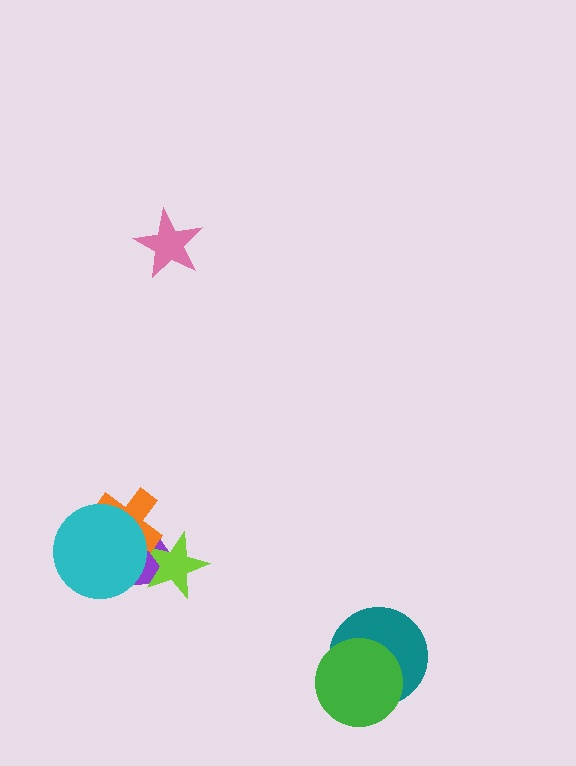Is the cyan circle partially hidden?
No, no other shape covers it.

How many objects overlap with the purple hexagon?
3 objects overlap with the purple hexagon.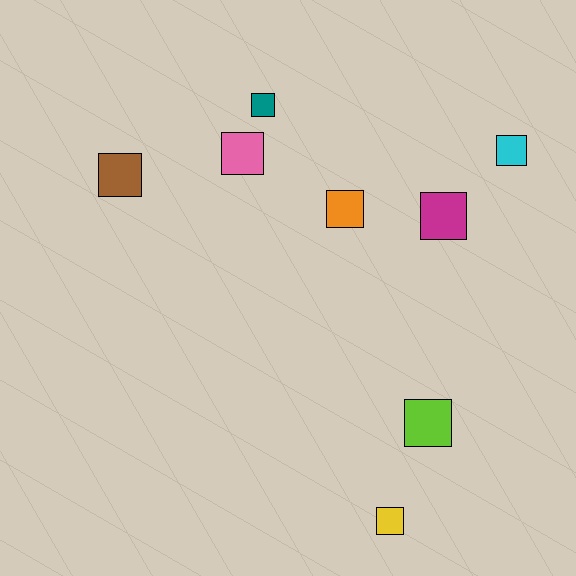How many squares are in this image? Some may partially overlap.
There are 8 squares.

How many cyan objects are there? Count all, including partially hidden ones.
There is 1 cyan object.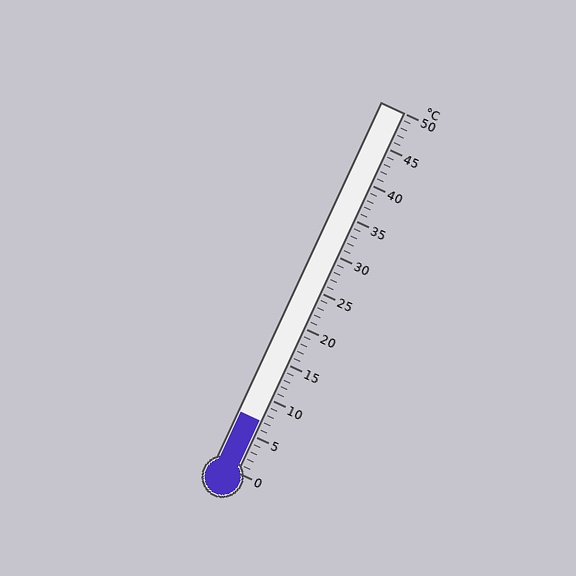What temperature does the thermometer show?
The thermometer shows approximately 7°C.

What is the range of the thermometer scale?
The thermometer scale ranges from 0°C to 50°C.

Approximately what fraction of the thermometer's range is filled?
The thermometer is filled to approximately 15% of its range.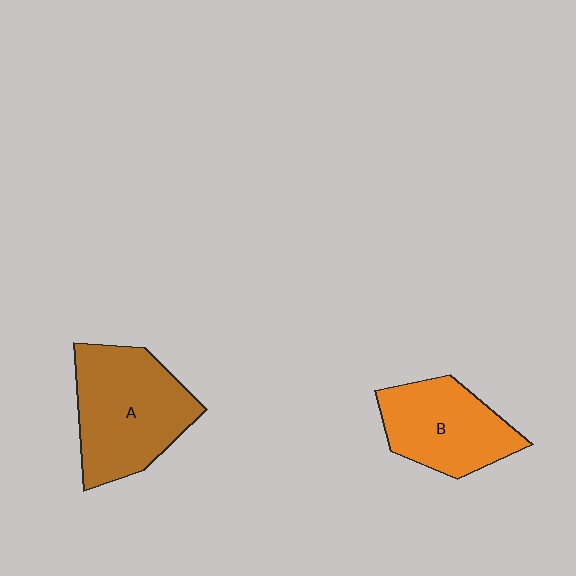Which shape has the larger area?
Shape A (brown).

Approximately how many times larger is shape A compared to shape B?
Approximately 1.3 times.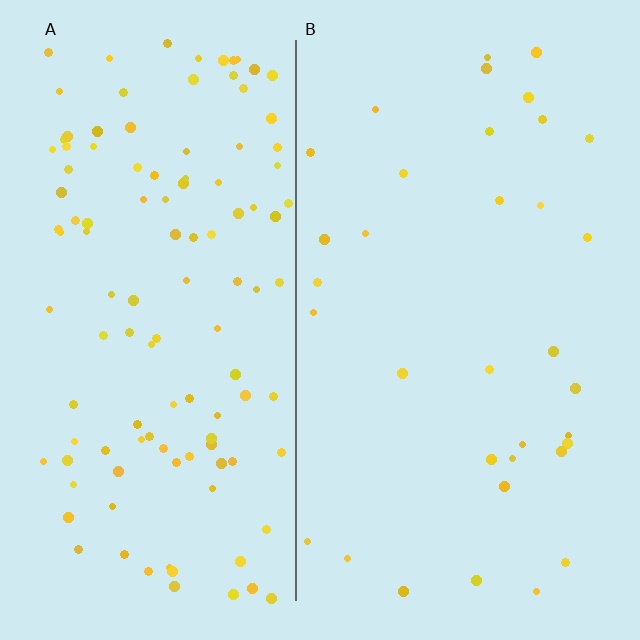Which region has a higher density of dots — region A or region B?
A (the left).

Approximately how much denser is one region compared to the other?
Approximately 3.4× — region A over region B.